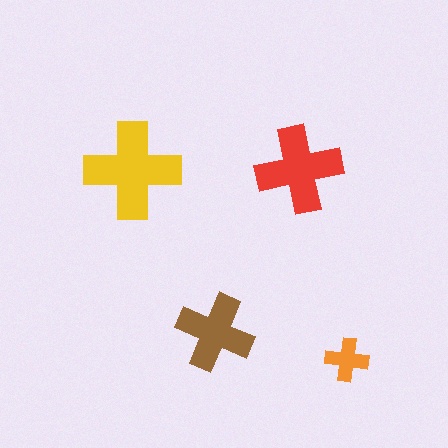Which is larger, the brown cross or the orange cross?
The brown one.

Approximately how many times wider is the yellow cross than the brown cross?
About 1.5 times wider.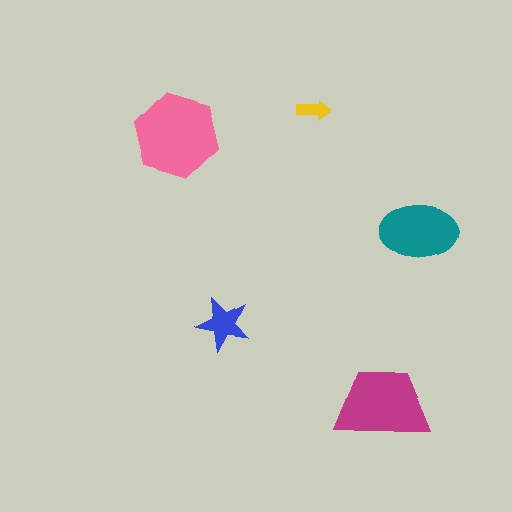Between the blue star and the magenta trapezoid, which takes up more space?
The magenta trapezoid.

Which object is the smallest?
The yellow arrow.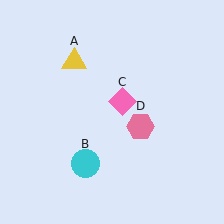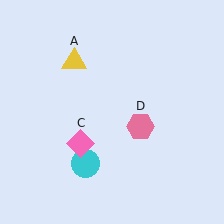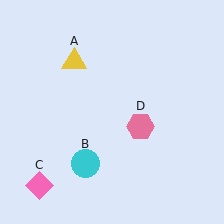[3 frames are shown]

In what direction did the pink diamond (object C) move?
The pink diamond (object C) moved down and to the left.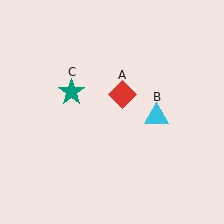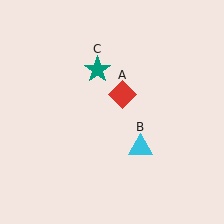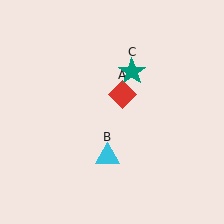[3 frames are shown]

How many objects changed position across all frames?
2 objects changed position: cyan triangle (object B), teal star (object C).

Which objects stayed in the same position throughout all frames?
Red diamond (object A) remained stationary.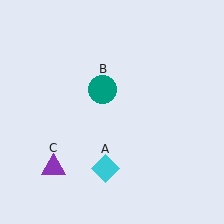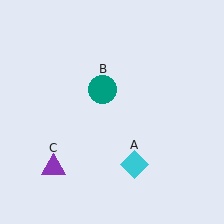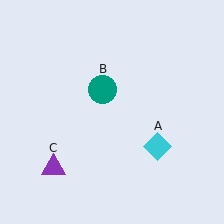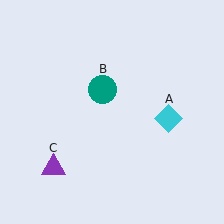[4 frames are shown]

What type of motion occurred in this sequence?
The cyan diamond (object A) rotated counterclockwise around the center of the scene.